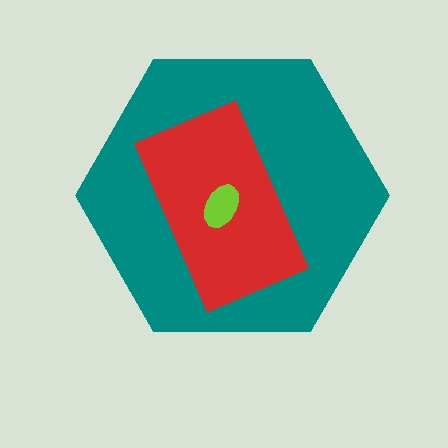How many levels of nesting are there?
3.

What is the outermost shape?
The teal hexagon.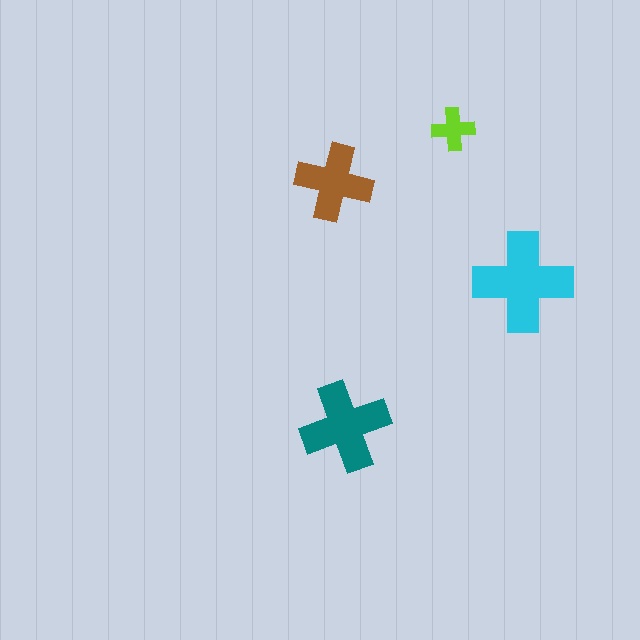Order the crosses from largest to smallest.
the cyan one, the teal one, the brown one, the lime one.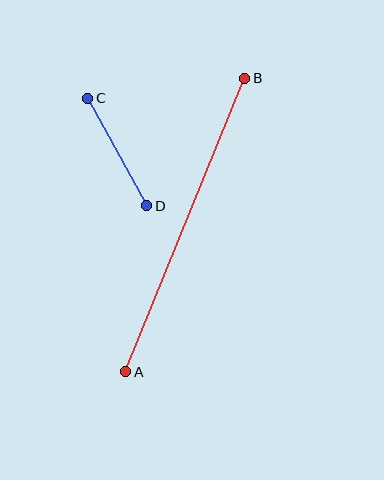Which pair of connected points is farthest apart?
Points A and B are farthest apart.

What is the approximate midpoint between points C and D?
The midpoint is at approximately (117, 152) pixels.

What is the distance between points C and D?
The distance is approximately 123 pixels.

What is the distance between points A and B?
The distance is approximately 317 pixels.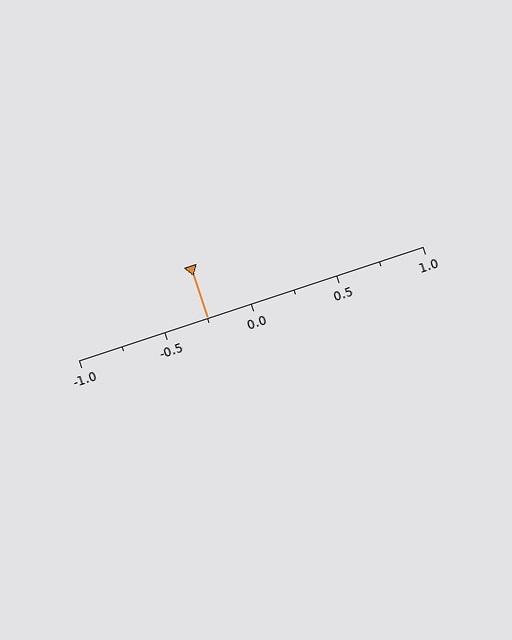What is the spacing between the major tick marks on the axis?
The major ticks are spaced 0.5 apart.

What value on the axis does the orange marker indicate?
The marker indicates approximately -0.25.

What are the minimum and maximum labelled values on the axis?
The axis runs from -1.0 to 1.0.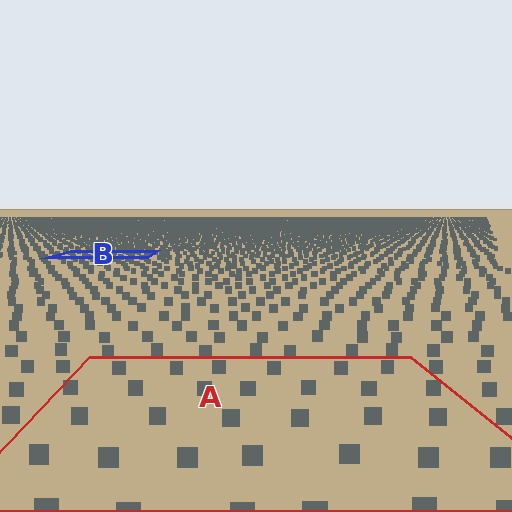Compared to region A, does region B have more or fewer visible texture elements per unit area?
Region B has more texture elements per unit area — they are packed more densely because it is farther away.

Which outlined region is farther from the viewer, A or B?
Region B is farther from the viewer — the texture elements inside it appear smaller and more densely packed.